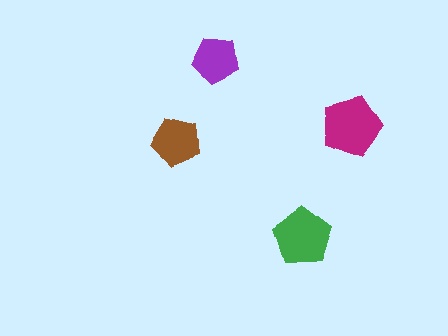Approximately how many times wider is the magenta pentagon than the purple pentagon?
About 1.5 times wider.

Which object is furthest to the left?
The brown pentagon is leftmost.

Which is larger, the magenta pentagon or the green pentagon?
The magenta one.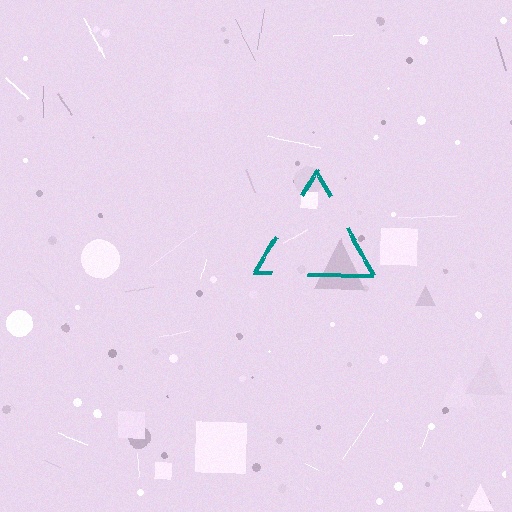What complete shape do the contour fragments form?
The contour fragments form a triangle.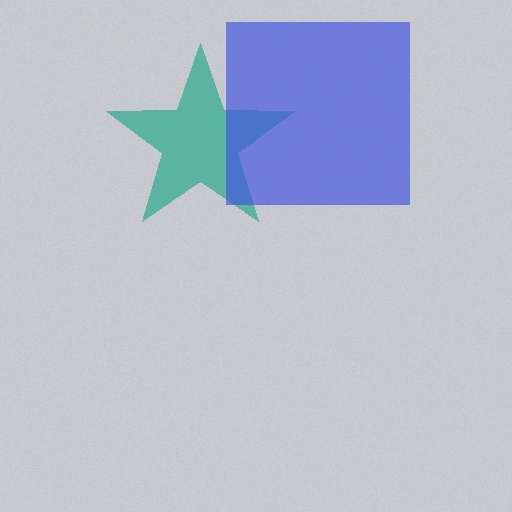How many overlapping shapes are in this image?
There are 2 overlapping shapes in the image.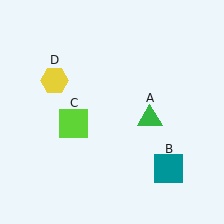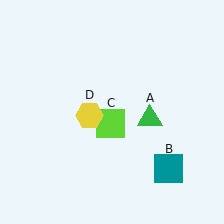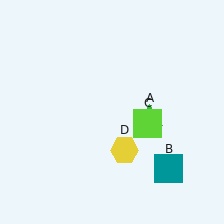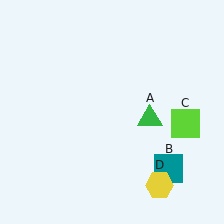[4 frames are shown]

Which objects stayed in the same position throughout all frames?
Green triangle (object A) and teal square (object B) remained stationary.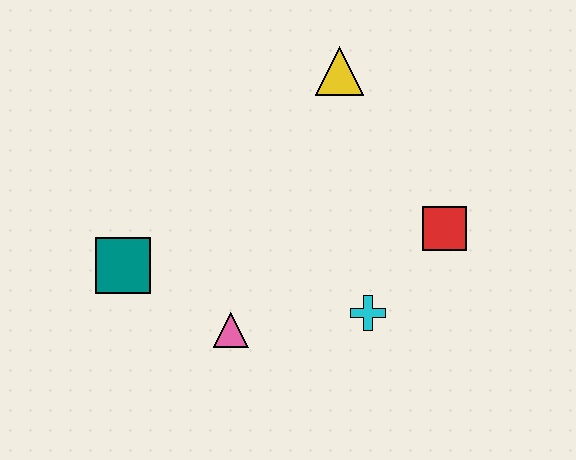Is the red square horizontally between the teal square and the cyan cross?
No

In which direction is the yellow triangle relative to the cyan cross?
The yellow triangle is above the cyan cross.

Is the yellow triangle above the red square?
Yes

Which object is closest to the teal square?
The pink triangle is closest to the teal square.